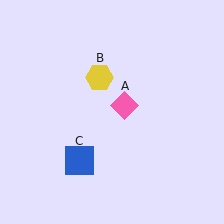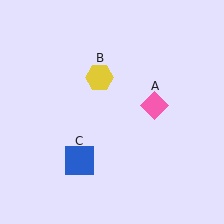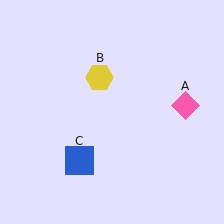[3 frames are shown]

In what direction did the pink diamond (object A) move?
The pink diamond (object A) moved right.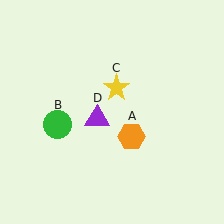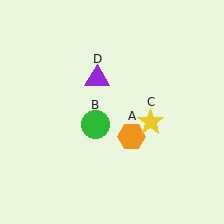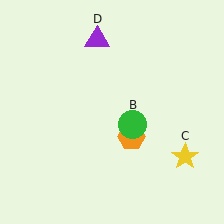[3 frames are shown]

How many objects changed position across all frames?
3 objects changed position: green circle (object B), yellow star (object C), purple triangle (object D).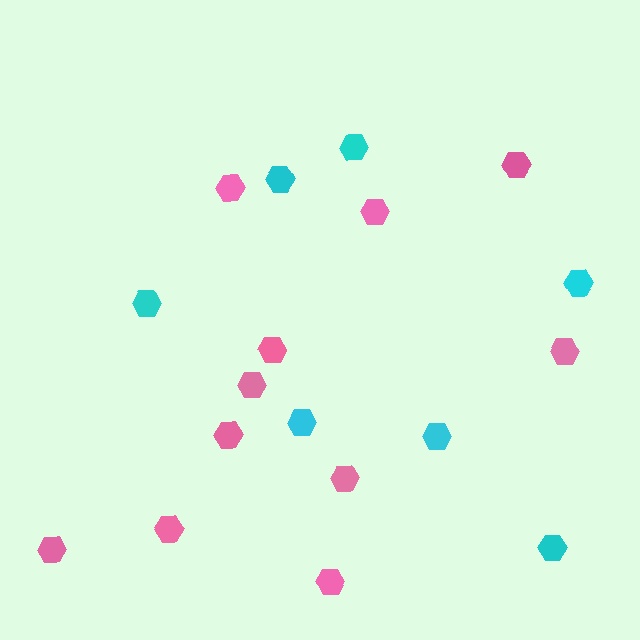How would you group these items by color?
There are 2 groups: one group of pink hexagons (11) and one group of cyan hexagons (7).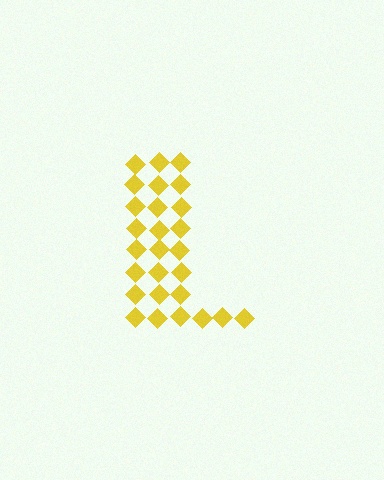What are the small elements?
The small elements are diamonds.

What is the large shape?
The large shape is the letter L.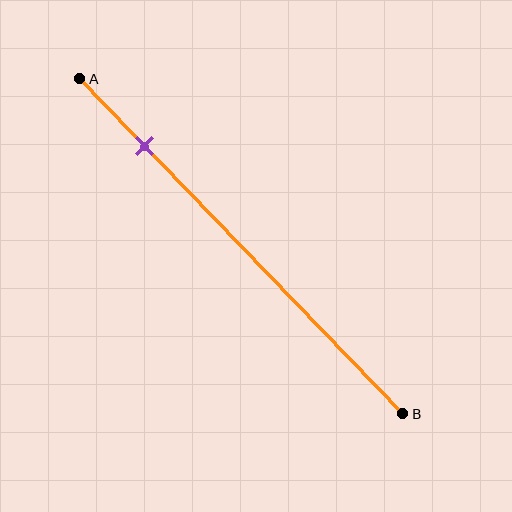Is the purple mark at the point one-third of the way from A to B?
No, the mark is at about 20% from A, not at the 33% one-third point.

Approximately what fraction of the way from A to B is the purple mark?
The purple mark is approximately 20% of the way from A to B.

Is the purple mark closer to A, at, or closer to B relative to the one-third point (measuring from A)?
The purple mark is closer to point A than the one-third point of segment AB.